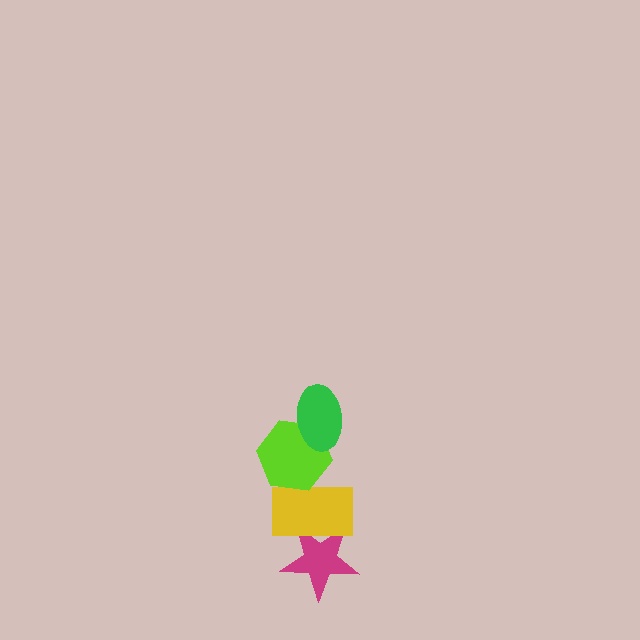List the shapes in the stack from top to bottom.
From top to bottom: the green ellipse, the lime hexagon, the yellow rectangle, the magenta star.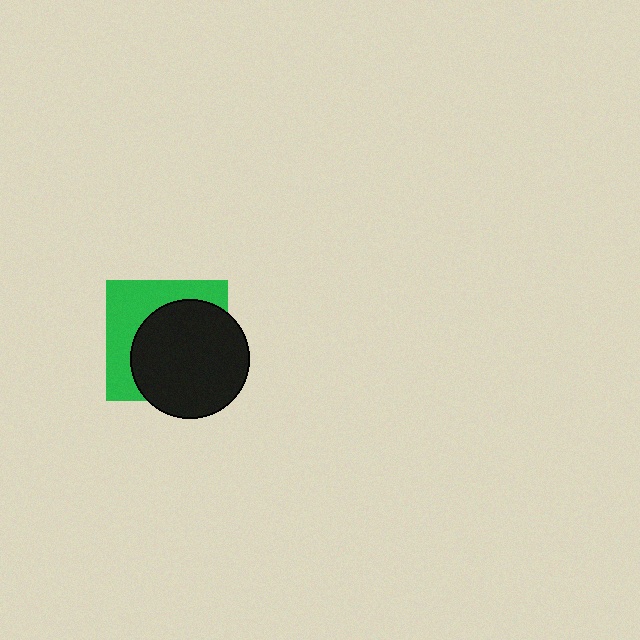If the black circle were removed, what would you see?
You would see the complete green square.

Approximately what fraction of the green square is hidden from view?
Roughly 59% of the green square is hidden behind the black circle.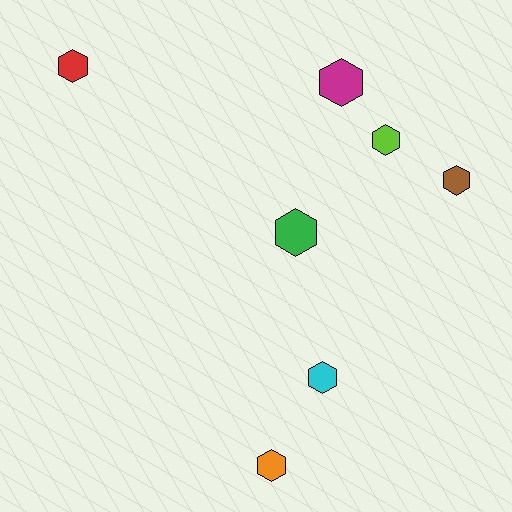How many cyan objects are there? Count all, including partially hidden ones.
There is 1 cyan object.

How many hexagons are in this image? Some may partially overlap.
There are 7 hexagons.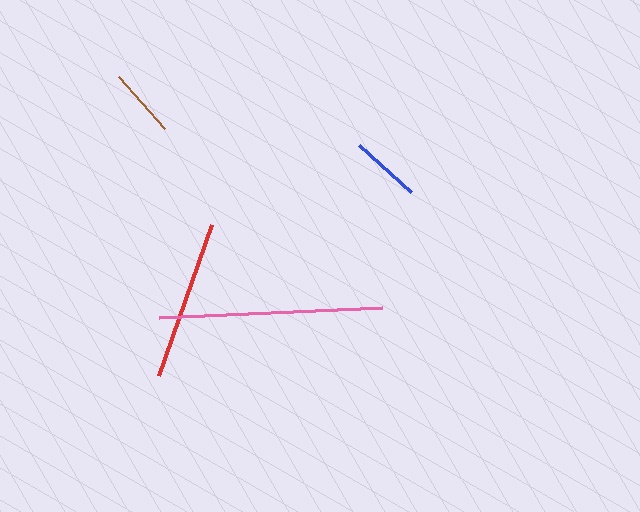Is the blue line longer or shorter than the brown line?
The blue line is longer than the brown line.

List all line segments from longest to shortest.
From longest to shortest: pink, red, blue, brown.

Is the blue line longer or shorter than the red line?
The red line is longer than the blue line.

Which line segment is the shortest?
The brown line is the shortest at approximately 69 pixels.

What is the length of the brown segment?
The brown segment is approximately 69 pixels long.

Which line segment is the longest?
The pink line is the longest at approximately 223 pixels.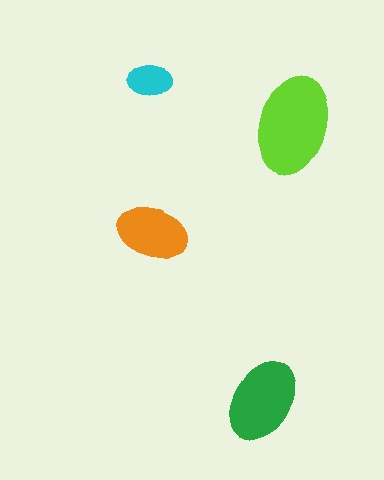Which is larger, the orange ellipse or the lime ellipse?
The lime one.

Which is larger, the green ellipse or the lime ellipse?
The lime one.